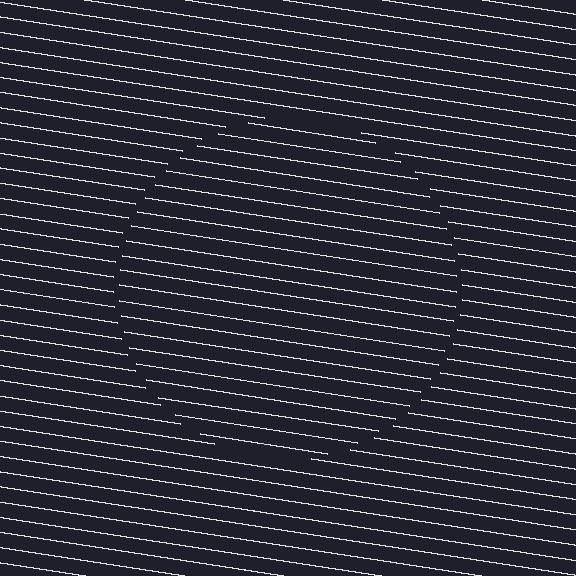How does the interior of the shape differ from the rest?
The interior of the shape contains the same grating, shifted by half a period — the contour is defined by the phase discontinuity where line-ends from the inner and outer gratings abut.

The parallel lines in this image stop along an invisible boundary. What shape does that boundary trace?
An illusory circle. The interior of the shape contains the same grating, shifted by half a period — the contour is defined by the phase discontinuity where line-ends from the inner and outer gratings abut.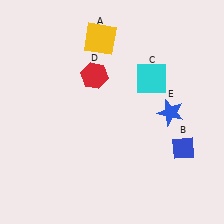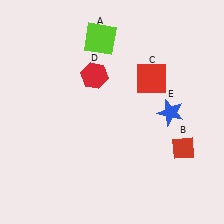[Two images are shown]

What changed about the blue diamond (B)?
In Image 1, B is blue. In Image 2, it changed to red.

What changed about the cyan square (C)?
In Image 1, C is cyan. In Image 2, it changed to red.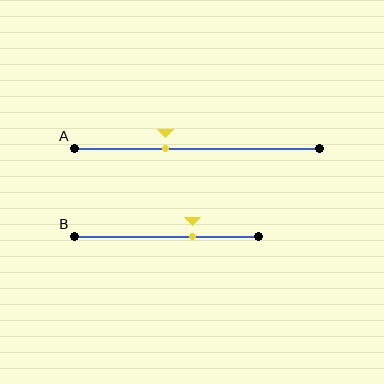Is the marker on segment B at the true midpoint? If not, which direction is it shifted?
No, the marker on segment B is shifted to the right by about 14% of the segment length.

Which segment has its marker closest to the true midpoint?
Segment A has its marker closest to the true midpoint.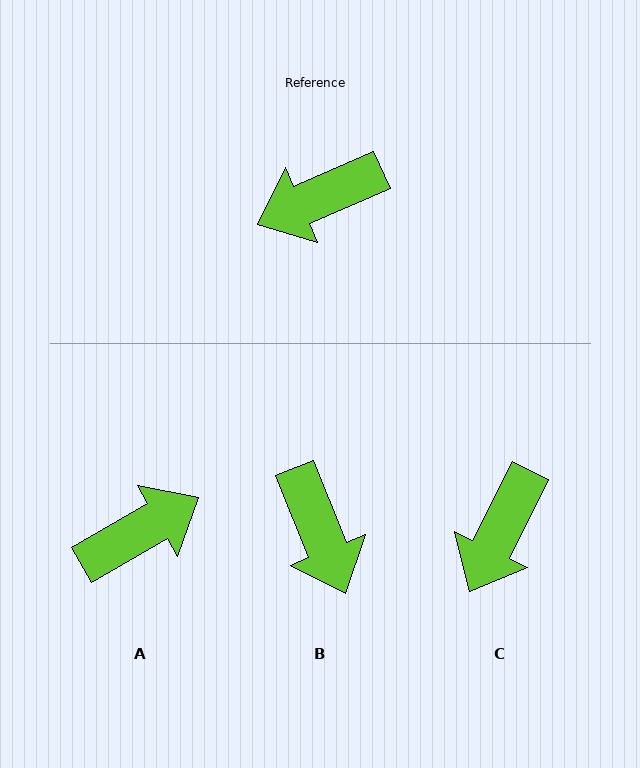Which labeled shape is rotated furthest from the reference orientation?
A, about 174 degrees away.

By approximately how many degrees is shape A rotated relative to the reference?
Approximately 174 degrees clockwise.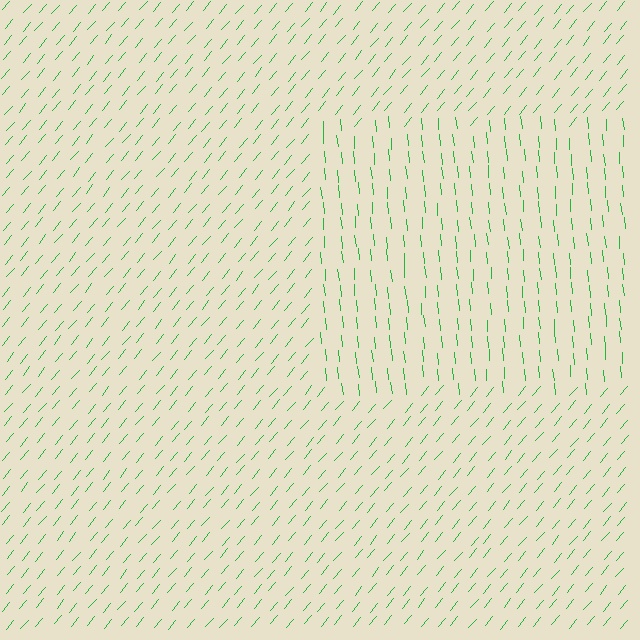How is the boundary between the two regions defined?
The boundary is defined purely by a change in line orientation (approximately 45 degrees difference). All lines are the same color and thickness.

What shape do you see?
I see a rectangle.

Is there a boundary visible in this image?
Yes, there is a texture boundary formed by a change in line orientation.